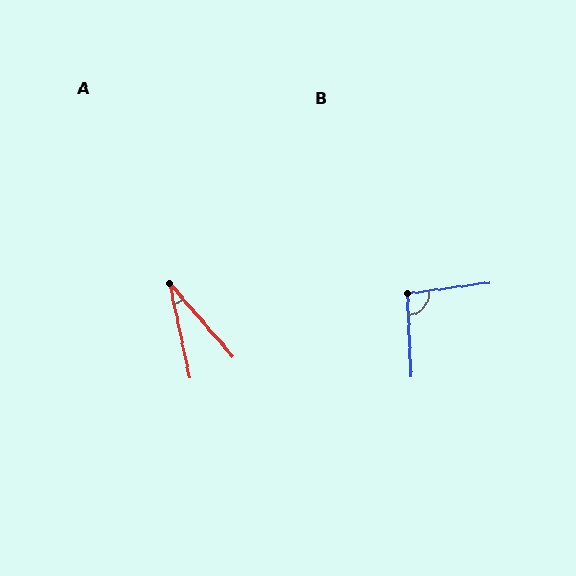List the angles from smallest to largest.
A (29°), B (95°).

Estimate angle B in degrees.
Approximately 95 degrees.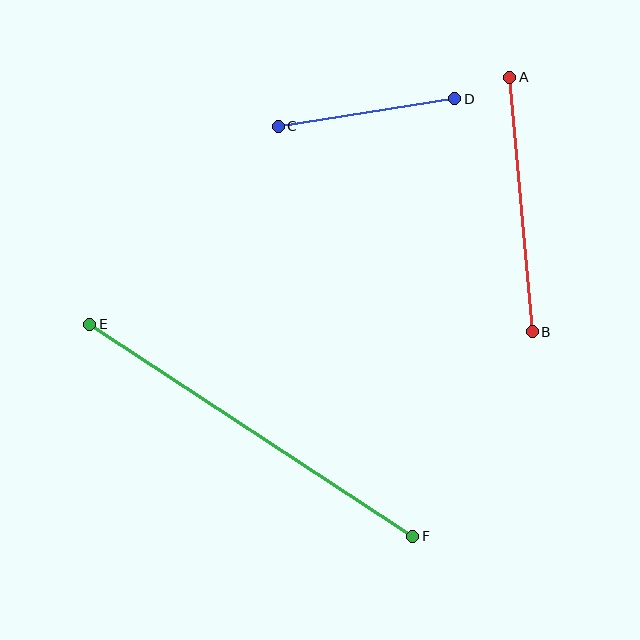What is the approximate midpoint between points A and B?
The midpoint is at approximately (521, 205) pixels.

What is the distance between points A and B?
The distance is approximately 255 pixels.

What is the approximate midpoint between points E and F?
The midpoint is at approximately (251, 430) pixels.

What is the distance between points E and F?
The distance is approximately 386 pixels.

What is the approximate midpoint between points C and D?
The midpoint is at approximately (367, 112) pixels.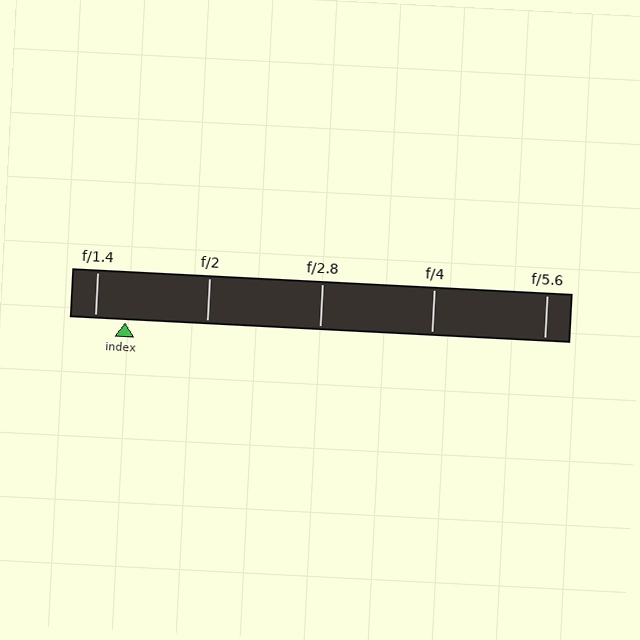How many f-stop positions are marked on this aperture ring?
There are 5 f-stop positions marked.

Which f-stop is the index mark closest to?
The index mark is closest to f/1.4.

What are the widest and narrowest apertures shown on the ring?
The widest aperture shown is f/1.4 and the narrowest is f/5.6.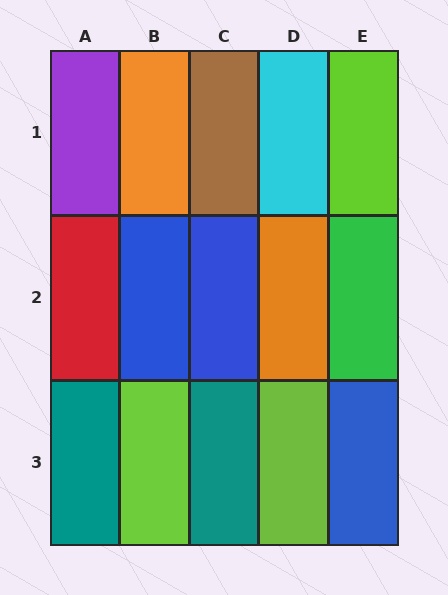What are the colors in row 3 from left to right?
Teal, lime, teal, lime, blue.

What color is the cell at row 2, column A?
Red.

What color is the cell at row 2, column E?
Green.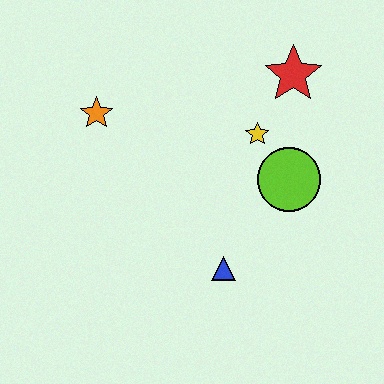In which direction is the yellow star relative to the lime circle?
The yellow star is above the lime circle.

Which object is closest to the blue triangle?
The lime circle is closest to the blue triangle.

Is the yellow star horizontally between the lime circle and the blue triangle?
Yes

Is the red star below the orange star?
No